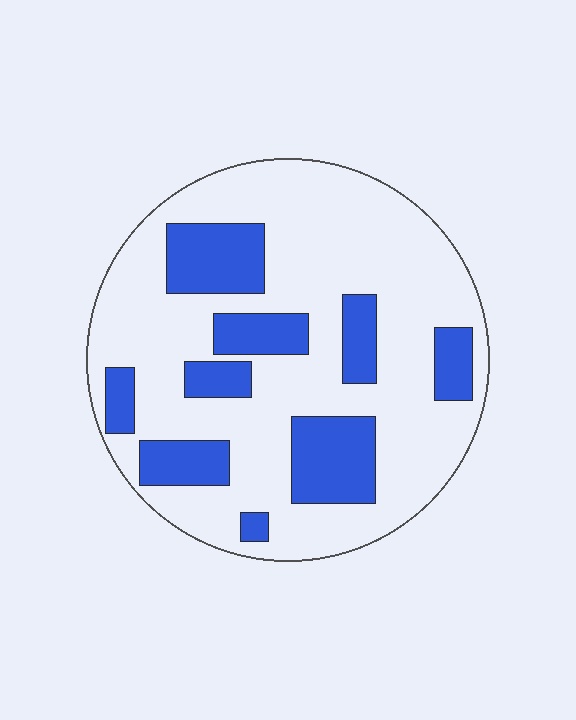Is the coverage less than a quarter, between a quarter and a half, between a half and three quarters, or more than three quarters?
Between a quarter and a half.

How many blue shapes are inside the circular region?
9.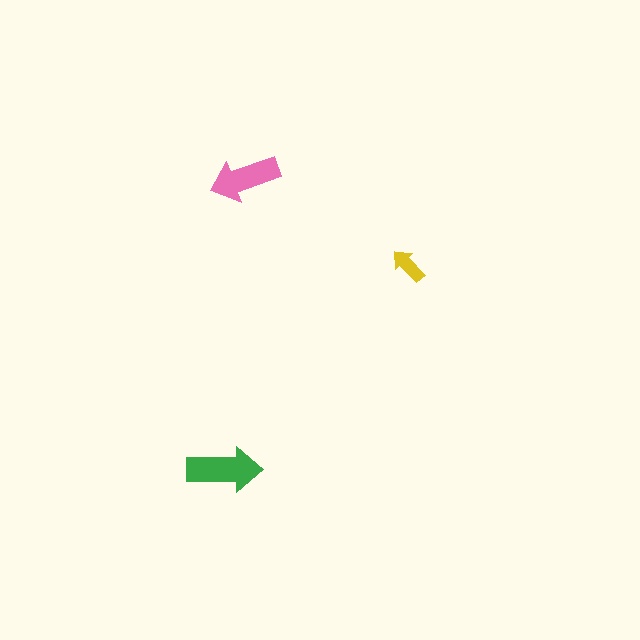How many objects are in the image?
There are 3 objects in the image.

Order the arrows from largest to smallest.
the green one, the pink one, the yellow one.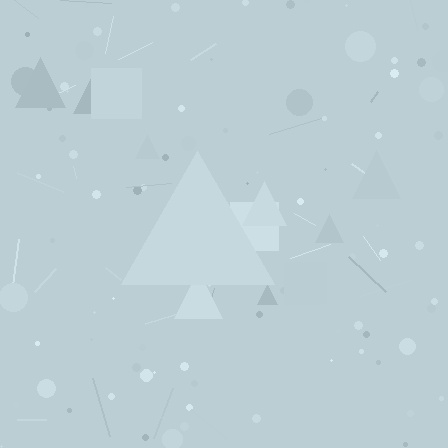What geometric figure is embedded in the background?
A triangle is embedded in the background.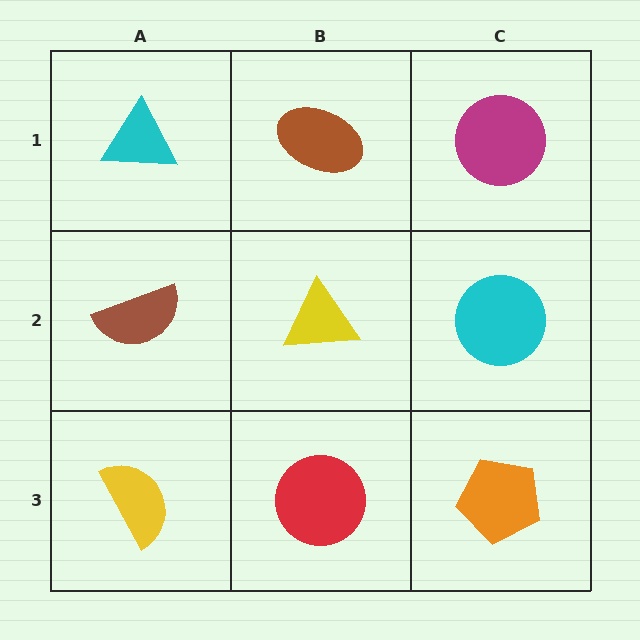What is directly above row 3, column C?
A cyan circle.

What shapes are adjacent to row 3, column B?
A yellow triangle (row 2, column B), a yellow semicircle (row 3, column A), an orange pentagon (row 3, column C).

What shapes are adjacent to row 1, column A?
A brown semicircle (row 2, column A), a brown ellipse (row 1, column B).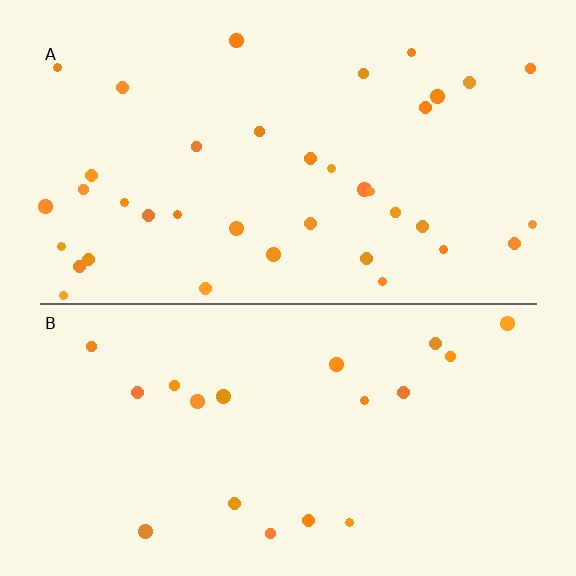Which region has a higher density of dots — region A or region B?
A (the top).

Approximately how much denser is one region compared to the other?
Approximately 2.0× — region A over region B.